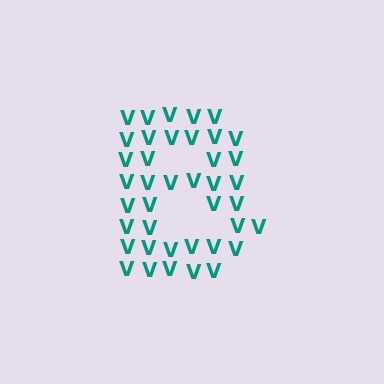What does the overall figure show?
The overall figure shows the letter B.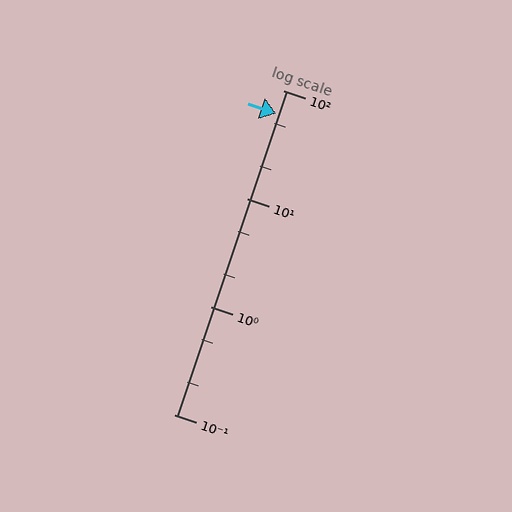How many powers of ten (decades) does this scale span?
The scale spans 3 decades, from 0.1 to 100.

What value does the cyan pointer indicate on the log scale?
The pointer indicates approximately 61.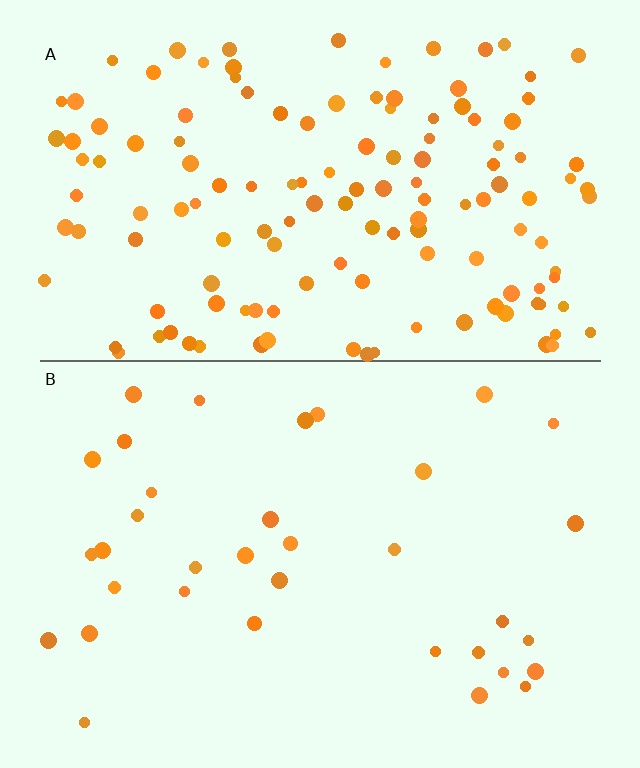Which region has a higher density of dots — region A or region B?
A (the top).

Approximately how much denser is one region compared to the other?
Approximately 4.0× — region A over region B.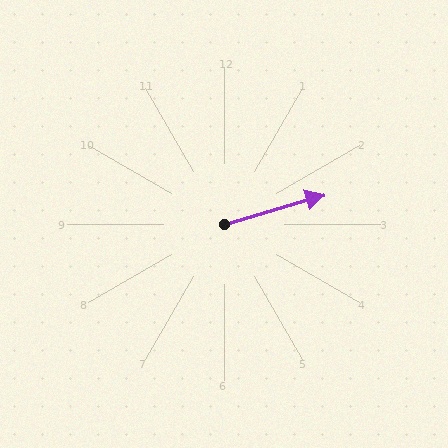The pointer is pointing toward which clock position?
Roughly 2 o'clock.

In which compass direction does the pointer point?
East.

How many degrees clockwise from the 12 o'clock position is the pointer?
Approximately 73 degrees.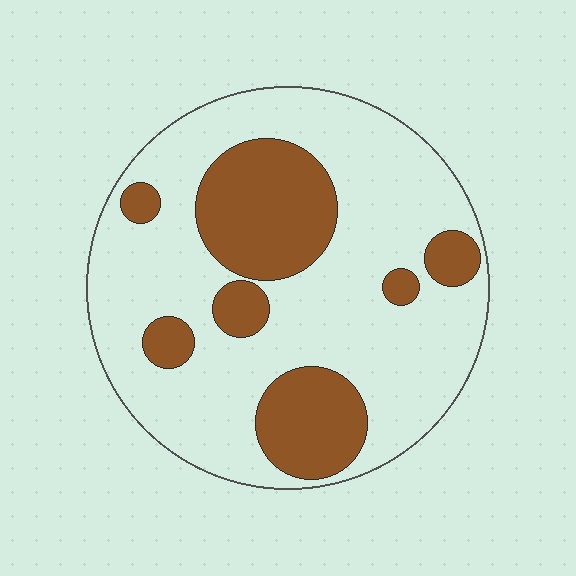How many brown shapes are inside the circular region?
7.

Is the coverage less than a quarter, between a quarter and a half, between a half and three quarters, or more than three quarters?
Between a quarter and a half.